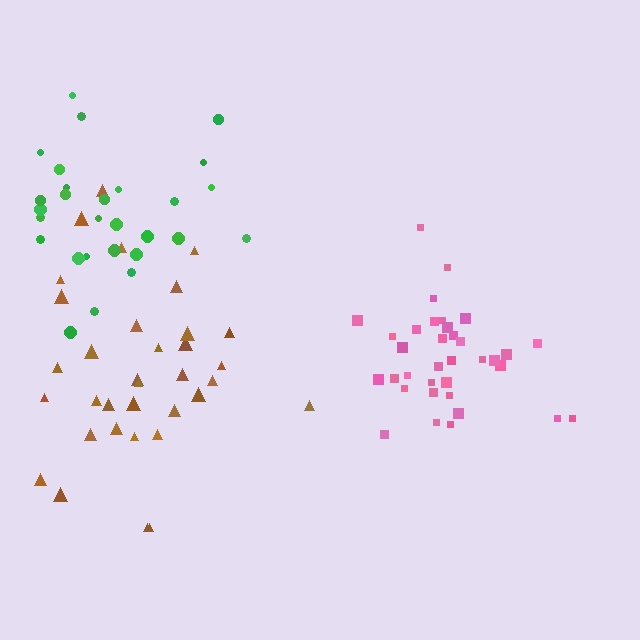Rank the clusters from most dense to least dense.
pink, green, brown.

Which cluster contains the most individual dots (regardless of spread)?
Pink (35).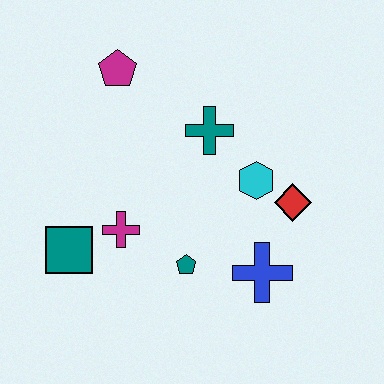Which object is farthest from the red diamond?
The teal square is farthest from the red diamond.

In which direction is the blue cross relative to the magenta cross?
The blue cross is to the right of the magenta cross.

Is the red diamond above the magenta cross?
Yes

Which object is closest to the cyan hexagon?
The red diamond is closest to the cyan hexagon.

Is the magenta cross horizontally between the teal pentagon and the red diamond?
No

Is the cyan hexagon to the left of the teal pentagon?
No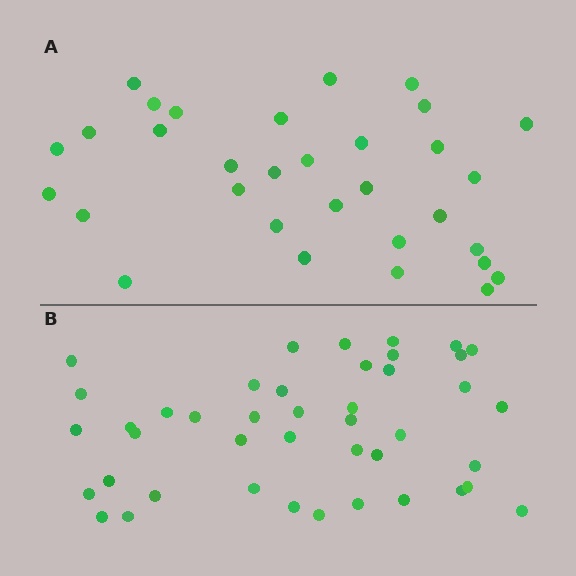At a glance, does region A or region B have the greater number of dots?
Region B (the bottom region) has more dots.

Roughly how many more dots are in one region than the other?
Region B has roughly 12 or so more dots than region A.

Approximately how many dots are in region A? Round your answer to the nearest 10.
About 30 dots. (The exact count is 32, which rounds to 30.)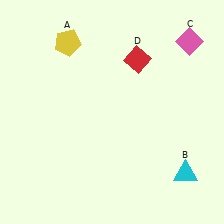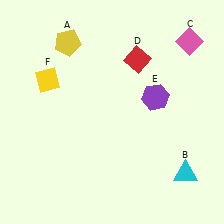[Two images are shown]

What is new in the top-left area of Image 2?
A yellow diamond (F) was added in the top-left area of Image 2.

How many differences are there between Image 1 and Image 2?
There are 2 differences between the two images.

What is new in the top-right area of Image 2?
A purple hexagon (E) was added in the top-right area of Image 2.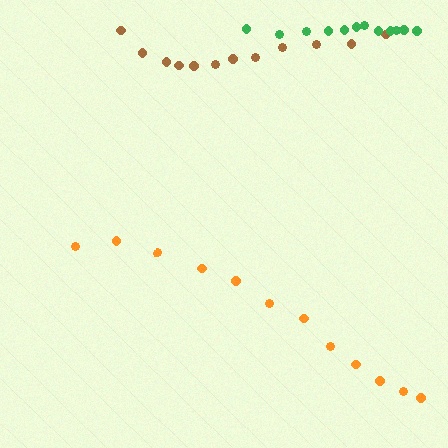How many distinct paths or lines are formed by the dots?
There are 3 distinct paths.